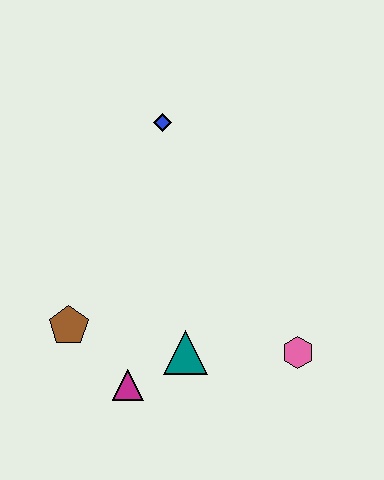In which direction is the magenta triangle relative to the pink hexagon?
The magenta triangle is to the left of the pink hexagon.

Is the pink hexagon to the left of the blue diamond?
No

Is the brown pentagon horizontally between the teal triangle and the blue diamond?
No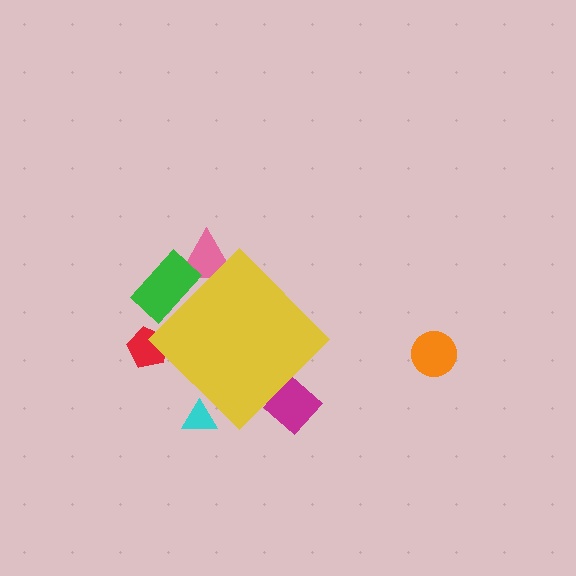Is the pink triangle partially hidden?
Yes, the pink triangle is partially hidden behind the yellow diamond.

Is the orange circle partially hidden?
No, the orange circle is fully visible.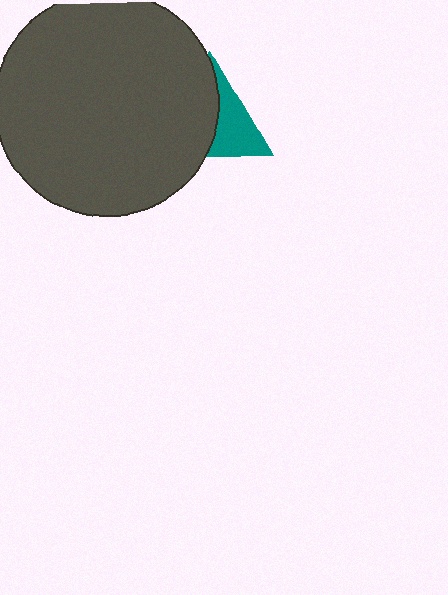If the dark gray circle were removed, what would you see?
You would see the complete teal triangle.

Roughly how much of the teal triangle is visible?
A small part of it is visible (roughly 44%).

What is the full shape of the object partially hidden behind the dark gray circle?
The partially hidden object is a teal triangle.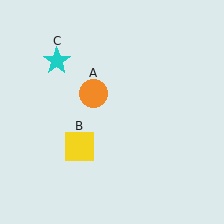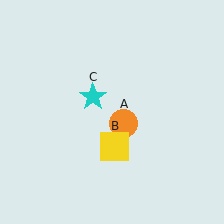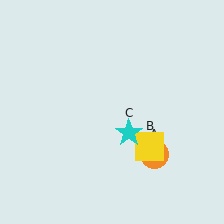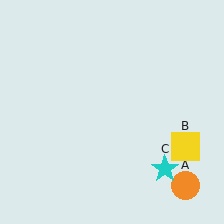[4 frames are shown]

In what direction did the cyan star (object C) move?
The cyan star (object C) moved down and to the right.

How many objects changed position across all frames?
3 objects changed position: orange circle (object A), yellow square (object B), cyan star (object C).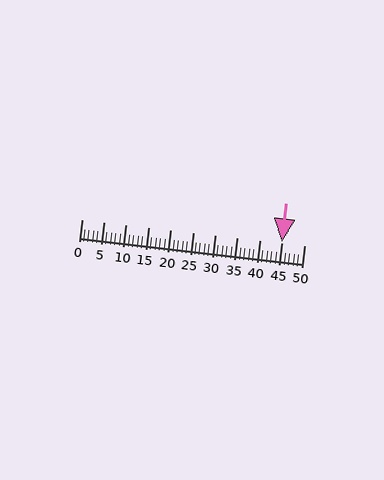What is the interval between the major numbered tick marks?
The major tick marks are spaced 5 units apart.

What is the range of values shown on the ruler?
The ruler shows values from 0 to 50.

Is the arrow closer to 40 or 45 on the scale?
The arrow is closer to 45.